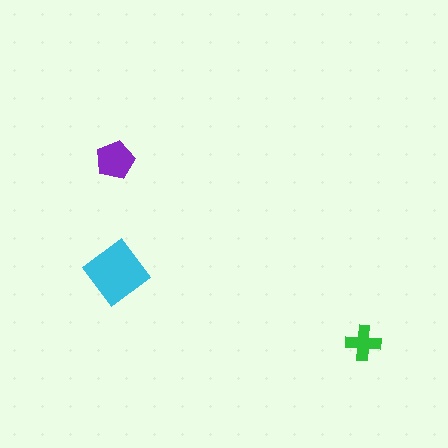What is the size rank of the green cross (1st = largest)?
3rd.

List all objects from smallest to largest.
The green cross, the purple pentagon, the cyan diamond.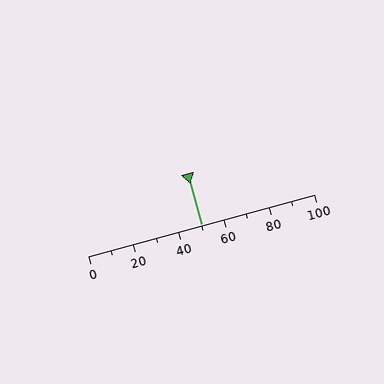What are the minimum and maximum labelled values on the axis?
The axis runs from 0 to 100.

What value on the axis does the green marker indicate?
The marker indicates approximately 50.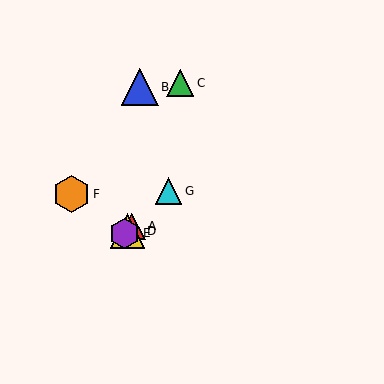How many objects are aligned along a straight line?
4 objects (A, D, E, G) are aligned along a straight line.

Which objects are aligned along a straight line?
Objects A, D, E, G are aligned along a straight line.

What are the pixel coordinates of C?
Object C is at (180, 83).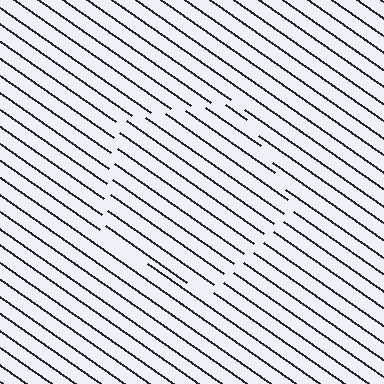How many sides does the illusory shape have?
5 sides — the line-ends trace a pentagon.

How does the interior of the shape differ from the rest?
The interior of the shape contains the same grating, shifted by half a period — the contour is defined by the phase discontinuity where line-ends from the inner and outer gratings abut.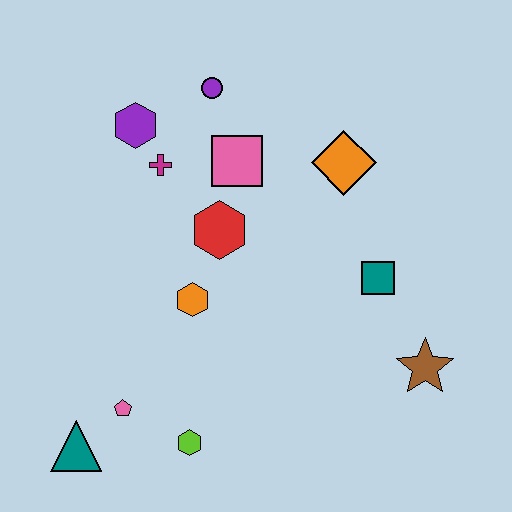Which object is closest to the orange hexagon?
The red hexagon is closest to the orange hexagon.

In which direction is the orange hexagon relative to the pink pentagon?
The orange hexagon is above the pink pentagon.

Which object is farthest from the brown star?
The purple hexagon is farthest from the brown star.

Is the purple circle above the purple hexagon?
Yes